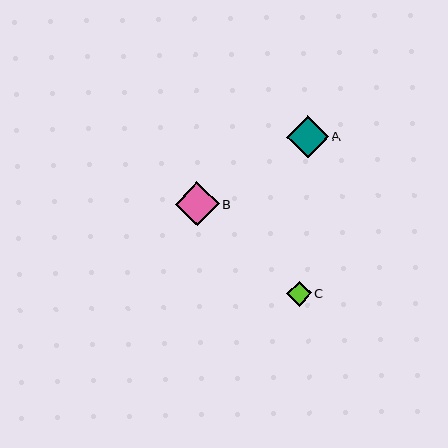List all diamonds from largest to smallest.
From largest to smallest: B, A, C.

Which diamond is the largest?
Diamond B is the largest with a size of approximately 44 pixels.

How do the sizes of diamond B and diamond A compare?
Diamond B and diamond A are approximately the same size.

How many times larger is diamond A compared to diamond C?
Diamond A is approximately 1.7 times the size of diamond C.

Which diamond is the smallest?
Diamond C is the smallest with a size of approximately 25 pixels.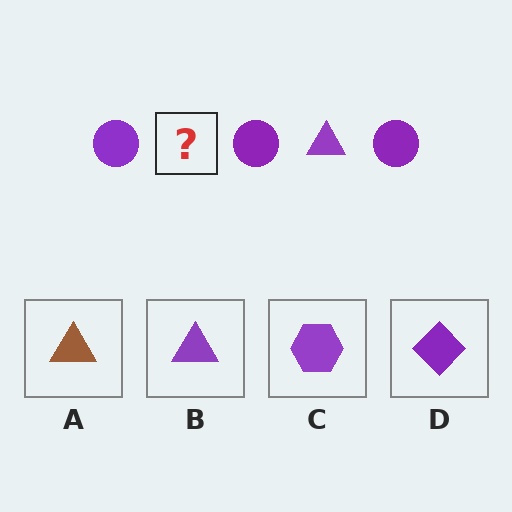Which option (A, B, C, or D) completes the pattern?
B.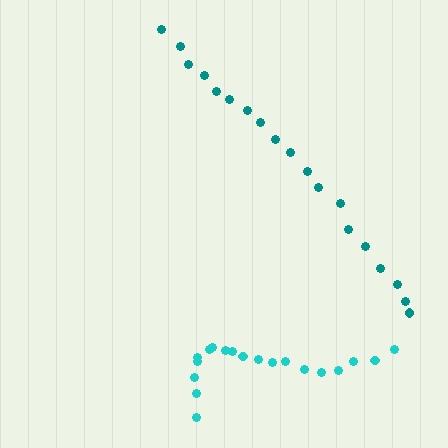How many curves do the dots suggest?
There are 2 distinct paths.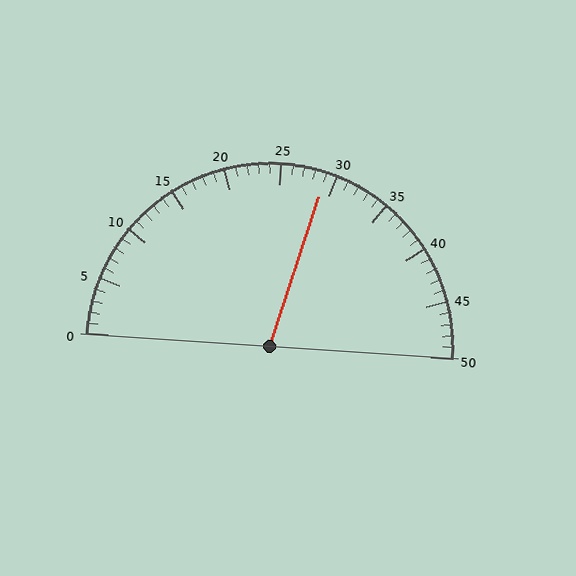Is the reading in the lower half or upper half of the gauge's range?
The reading is in the upper half of the range (0 to 50).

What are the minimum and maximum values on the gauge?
The gauge ranges from 0 to 50.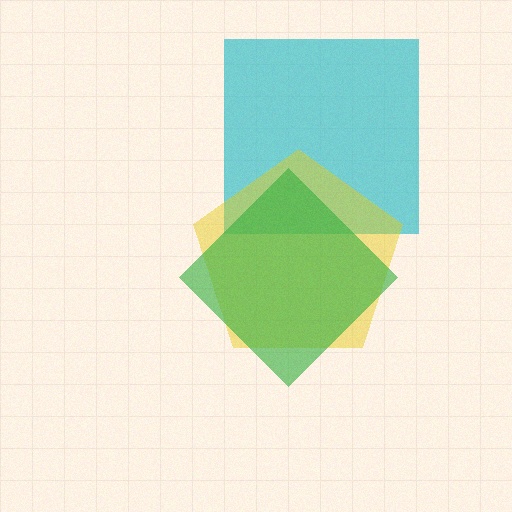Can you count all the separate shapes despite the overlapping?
Yes, there are 3 separate shapes.